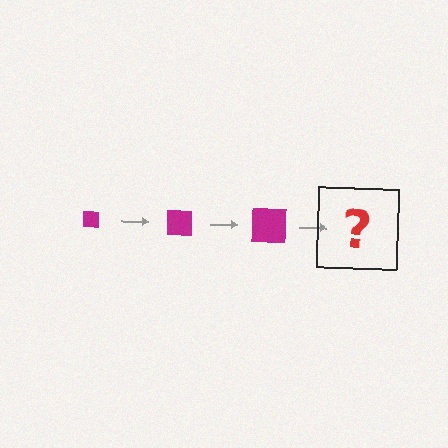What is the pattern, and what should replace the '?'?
The pattern is that the square gets progressively larger each step. The '?' should be a magenta square, larger than the previous one.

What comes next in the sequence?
The next element should be a magenta square, larger than the previous one.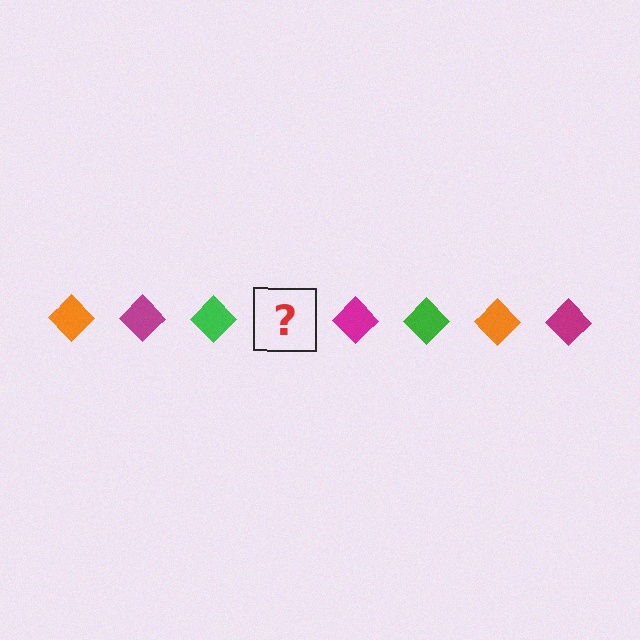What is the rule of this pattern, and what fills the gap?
The rule is that the pattern cycles through orange, magenta, green diamonds. The gap should be filled with an orange diamond.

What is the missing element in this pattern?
The missing element is an orange diamond.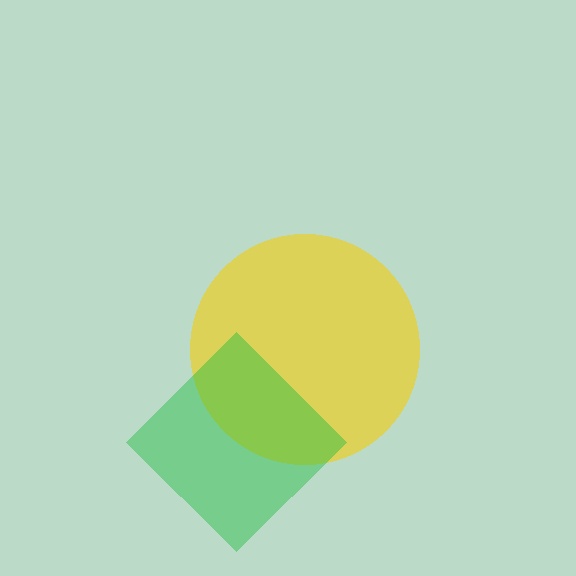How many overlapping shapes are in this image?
There are 2 overlapping shapes in the image.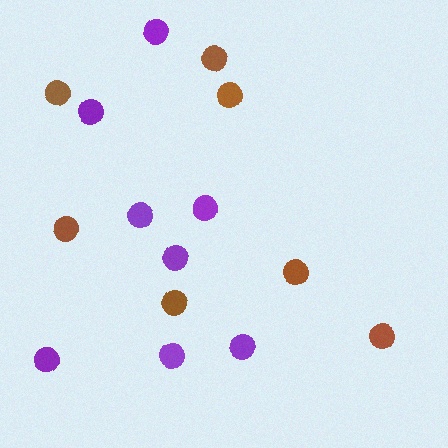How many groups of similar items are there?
There are 2 groups: one group of brown circles (7) and one group of purple circles (8).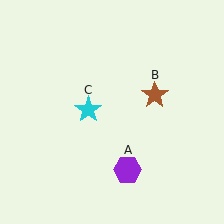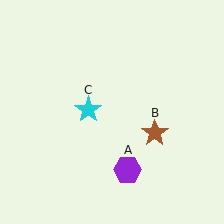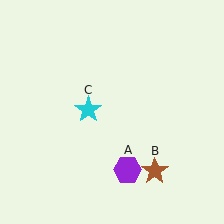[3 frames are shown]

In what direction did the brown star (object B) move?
The brown star (object B) moved down.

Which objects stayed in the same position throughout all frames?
Purple hexagon (object A) and cyan star (object C) remained stationary.